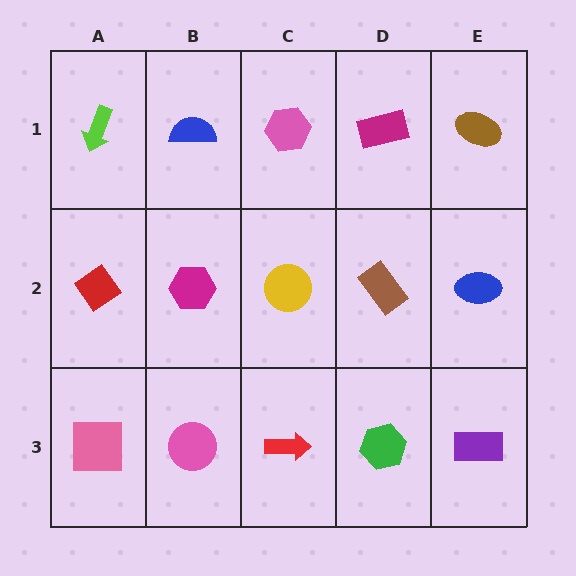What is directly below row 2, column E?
A purple rectangle.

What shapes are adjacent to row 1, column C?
A yellow circle (row 2, column C), a blue semicircle (row 1, column B), a magenta rectangle (row 1, column D).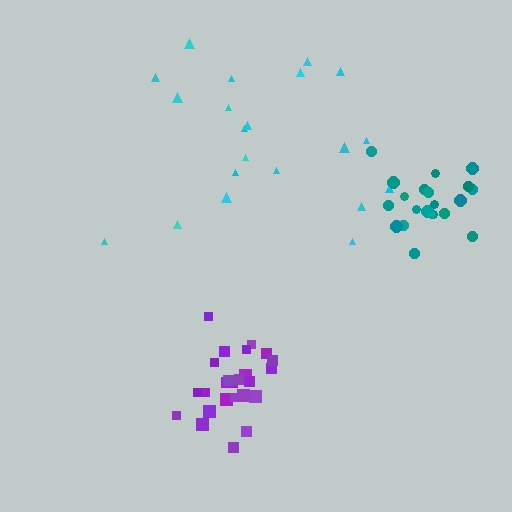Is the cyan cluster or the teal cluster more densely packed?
Teal.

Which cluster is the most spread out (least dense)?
Cyan.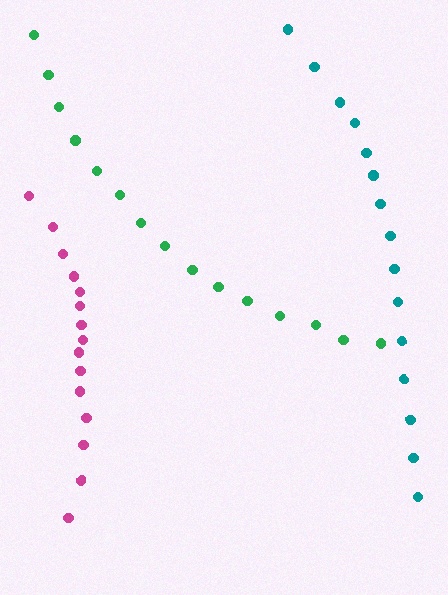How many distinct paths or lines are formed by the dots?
There are 3 distinct paths.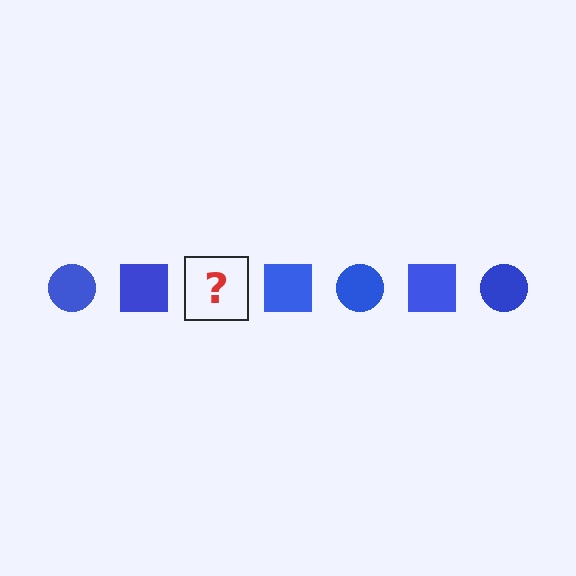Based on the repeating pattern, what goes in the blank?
The blank should be a blue circle.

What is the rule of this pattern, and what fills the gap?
The rule is that the pattern cycles through circle, square shapes in blue. The gap should be filled with a blue circle.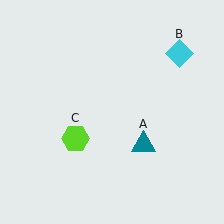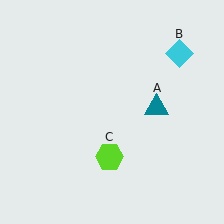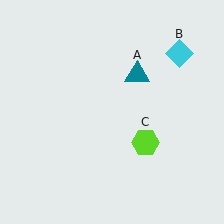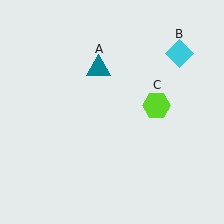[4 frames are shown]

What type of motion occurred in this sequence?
The teal triangle (object A), lime hexagon (object C) rotated counterclockwise around the center of the scene.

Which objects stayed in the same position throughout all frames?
Cyan diamond (object B) remained stationary.